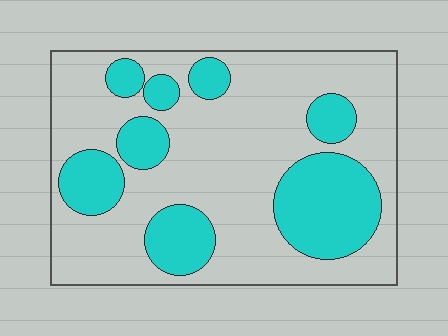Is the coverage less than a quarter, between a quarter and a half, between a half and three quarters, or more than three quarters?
Between a quarter and a half.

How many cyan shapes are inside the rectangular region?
8.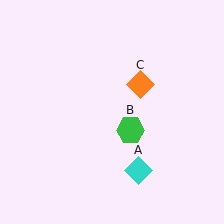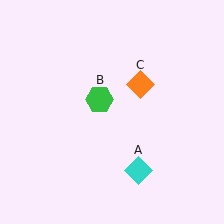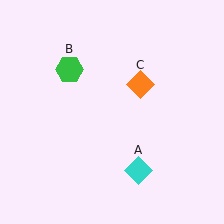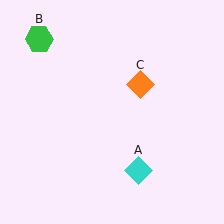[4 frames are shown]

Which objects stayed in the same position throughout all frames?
Cyan diamond (object A) and orange diamond (object C) remained stationary.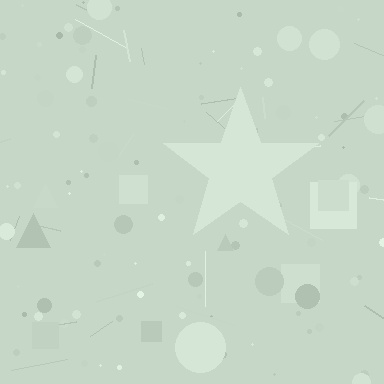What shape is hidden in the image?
A star is hidden in the image.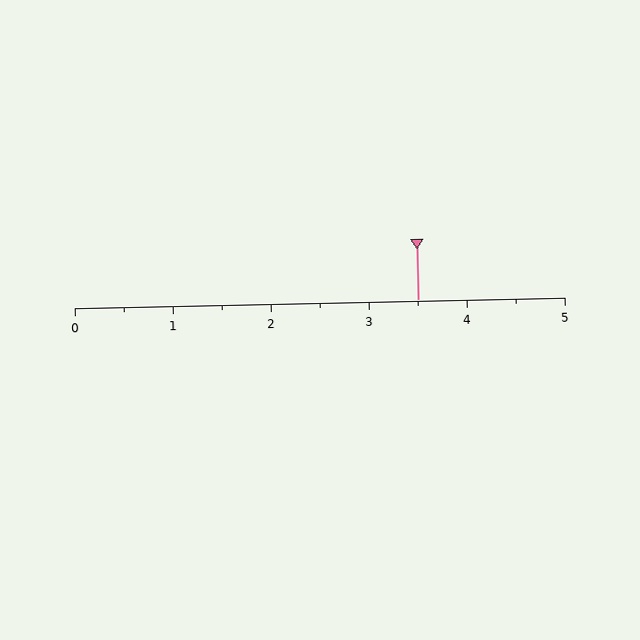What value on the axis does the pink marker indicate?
The marker indicates approximately 3.5.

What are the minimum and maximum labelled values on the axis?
The axis runs from 0 to 5.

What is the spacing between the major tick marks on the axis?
The major ticks are spaced 1 apart.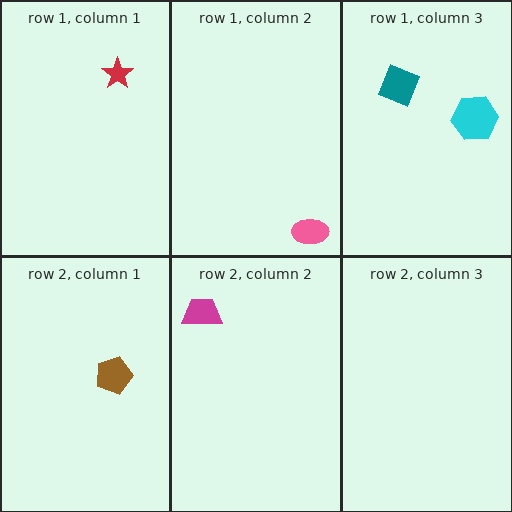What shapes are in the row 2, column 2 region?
The magenta trapezoid.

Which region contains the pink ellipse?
The row 1, column 2 region.